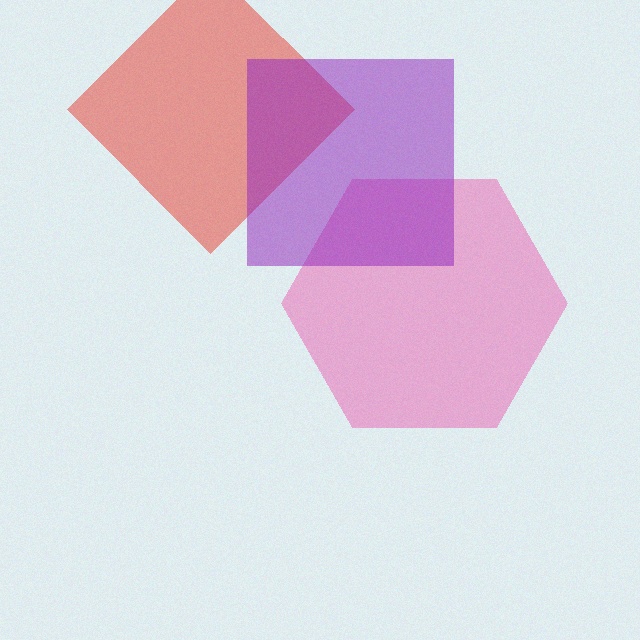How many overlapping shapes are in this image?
There are 3 overlapping shapes in the image.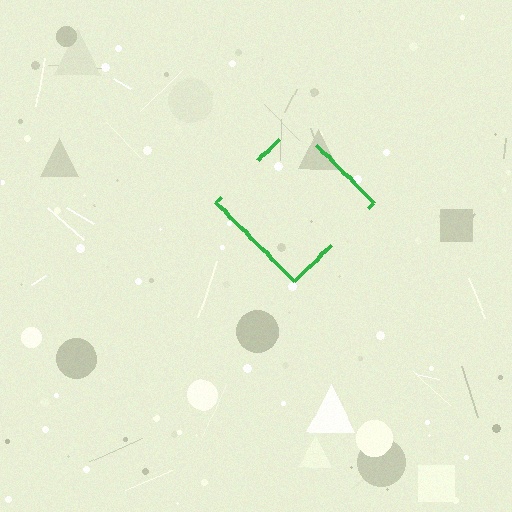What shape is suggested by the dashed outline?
The dashed outline suggests a diamond.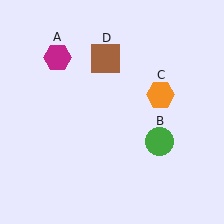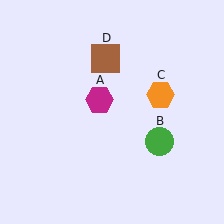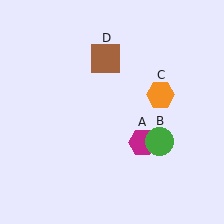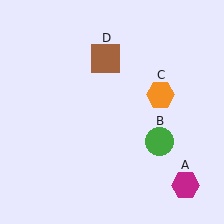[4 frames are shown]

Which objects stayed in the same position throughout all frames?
Green circle (object B) and orange hexagon (object C) and brown square (object D) remained stationary.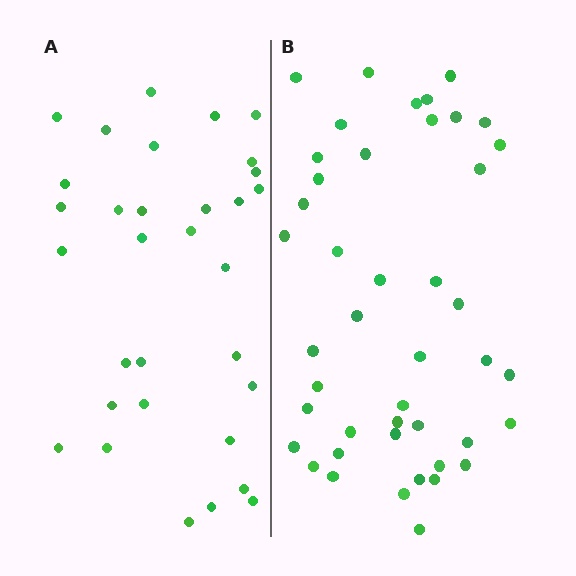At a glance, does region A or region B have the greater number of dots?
Region B (the right region) has more dots.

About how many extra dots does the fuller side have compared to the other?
Region B has roughly 12 or so more dots than region A.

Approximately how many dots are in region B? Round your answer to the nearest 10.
About 40 dots. (The exact count is 44, which rounds to 40.)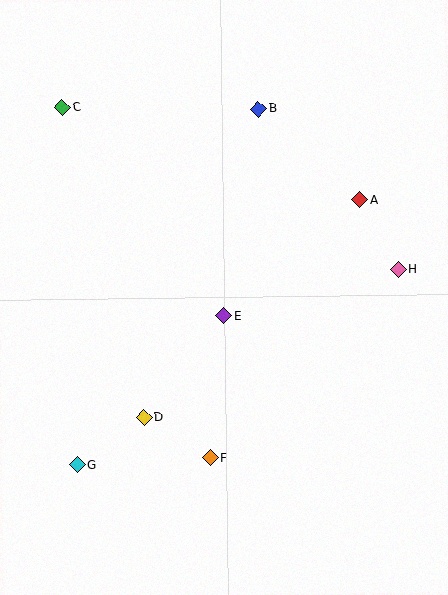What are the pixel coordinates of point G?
Point G is at (78, 465).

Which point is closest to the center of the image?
Point E at (224, 316) is closest to the center.